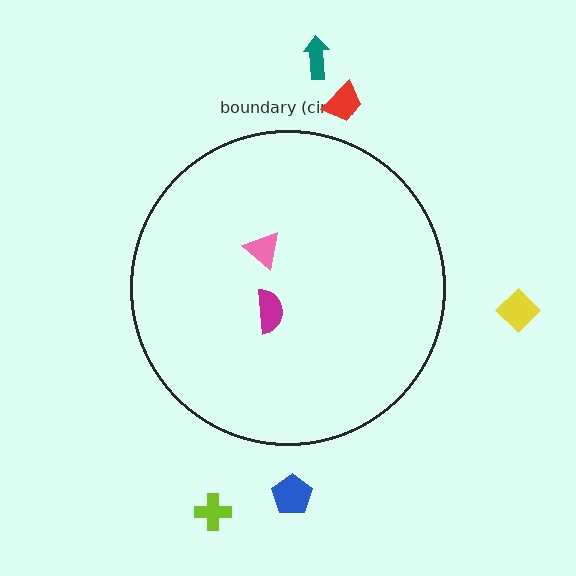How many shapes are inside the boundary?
2 inside, 5 outside.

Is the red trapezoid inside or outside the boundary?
Outside.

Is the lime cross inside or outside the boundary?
Outside.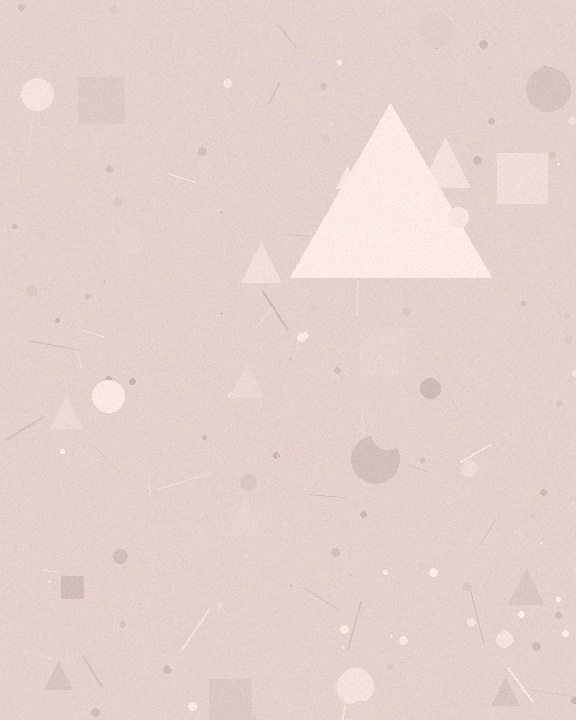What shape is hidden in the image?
A triangle is hidden in the image.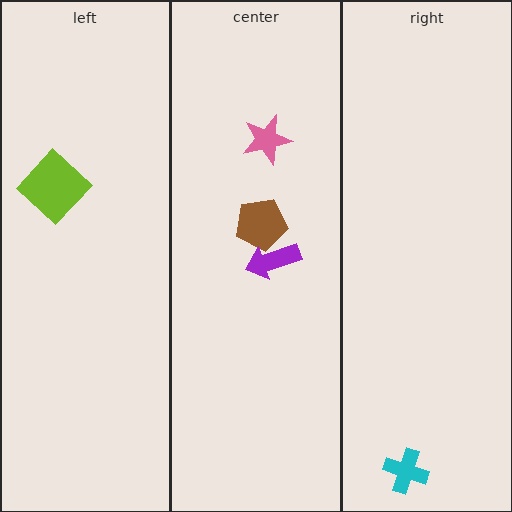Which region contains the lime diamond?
The left region.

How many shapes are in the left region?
1.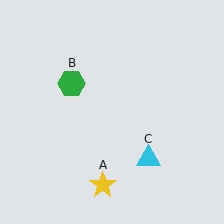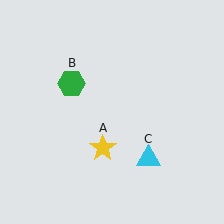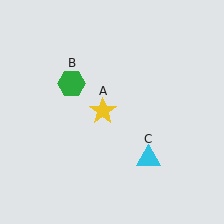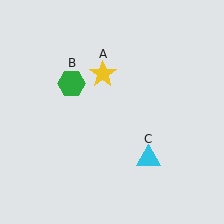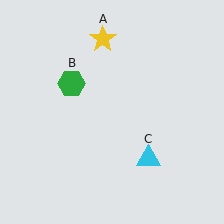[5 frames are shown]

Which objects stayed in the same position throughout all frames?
Green hexagon (object B) and cyan triangle (object C) remained stationary.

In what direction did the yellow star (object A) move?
The yellow star (object A) moved up.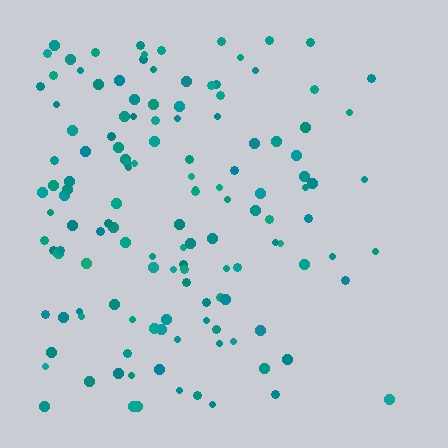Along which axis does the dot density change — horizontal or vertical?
Horizontal.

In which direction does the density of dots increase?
From right to left, with the left side densest.